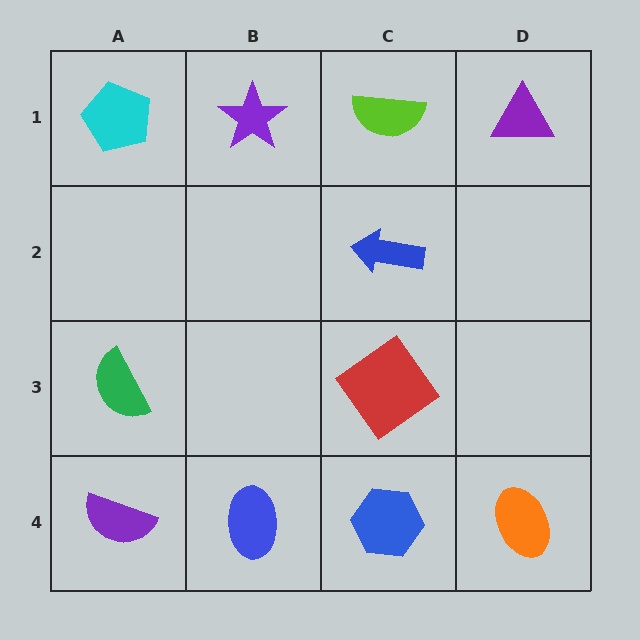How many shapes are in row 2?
1 shape.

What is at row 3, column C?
A red diamond.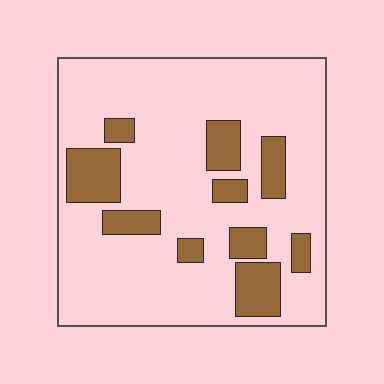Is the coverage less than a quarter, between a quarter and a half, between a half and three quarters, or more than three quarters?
Less than a quarter.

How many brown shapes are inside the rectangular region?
10.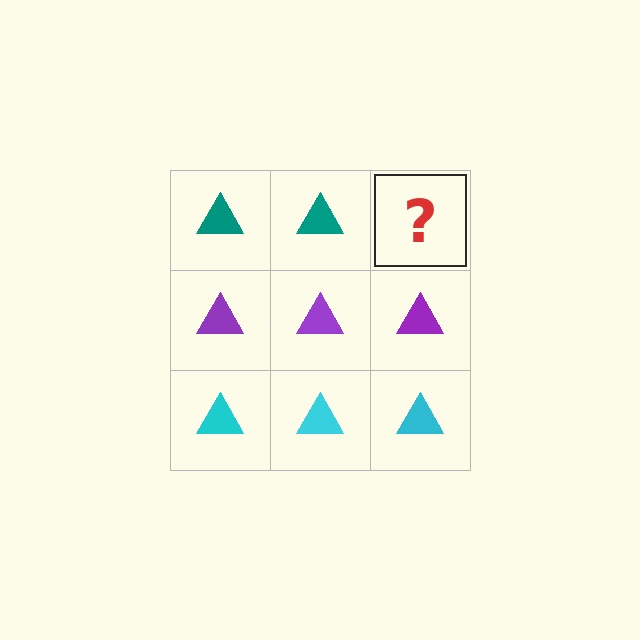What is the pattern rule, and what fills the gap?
The rule is that each row has a consistent color. The gap should be filled with a teal triangle.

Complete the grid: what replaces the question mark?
The question mark should be replaced with a teal triangle.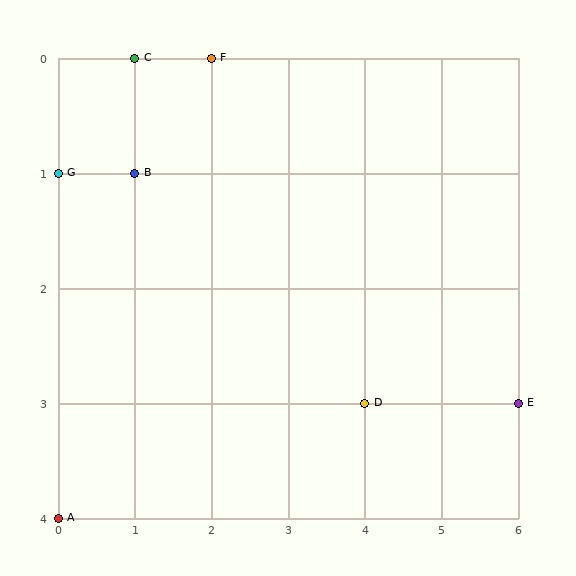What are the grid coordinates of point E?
Point E is at grid coordinates (6, 3).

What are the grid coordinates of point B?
Point B is at grid coordinates (1, 1).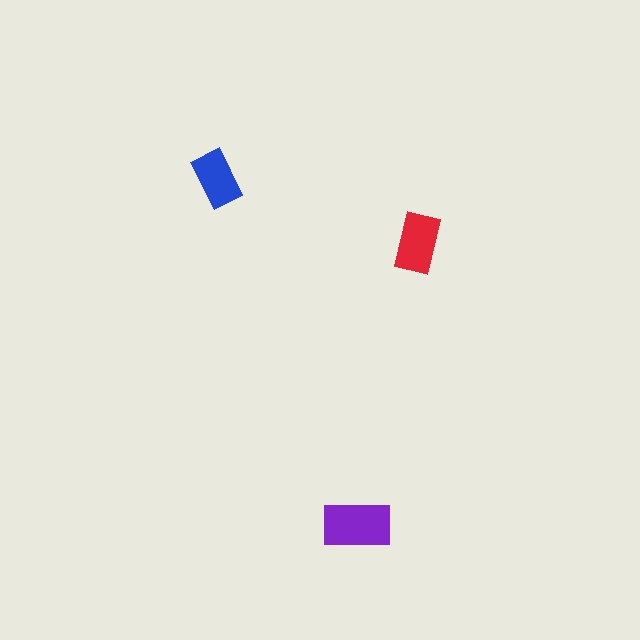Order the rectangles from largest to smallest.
the purple one, the red one, the blue one.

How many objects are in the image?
There are 3 objects in the image.